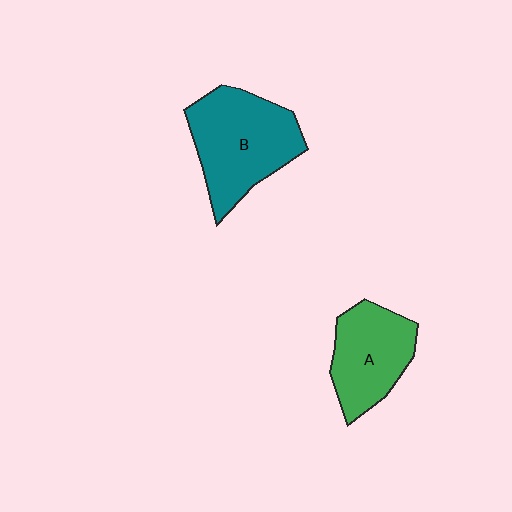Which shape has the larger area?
Shape B (teal).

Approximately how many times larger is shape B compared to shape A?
Approximately 1.3 times.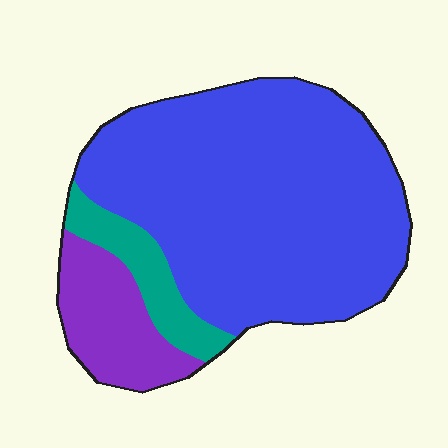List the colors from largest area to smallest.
From largest to smallest: blue, purple, teal.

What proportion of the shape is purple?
Purple covers around 15% of the shape.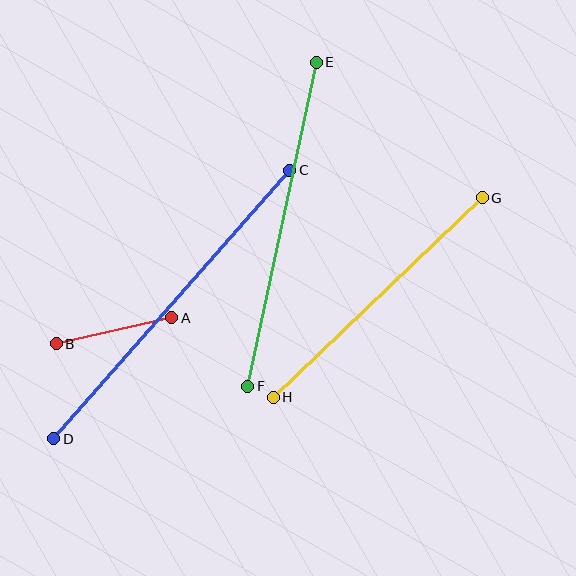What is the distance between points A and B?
The distance is approximately 118 pixels.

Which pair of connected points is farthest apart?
Points C and D are farthest apart.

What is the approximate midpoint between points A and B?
The midpoint is at approximately (114, 331) pixels.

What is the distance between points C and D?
The distance is approximately 357 pixels.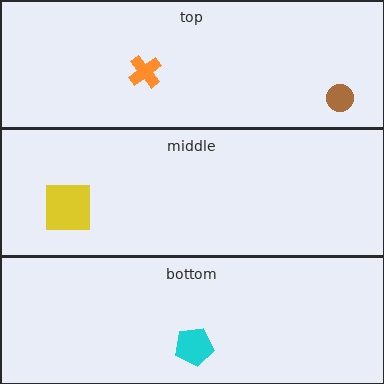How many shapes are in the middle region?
1.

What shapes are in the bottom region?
The cyan pentagon.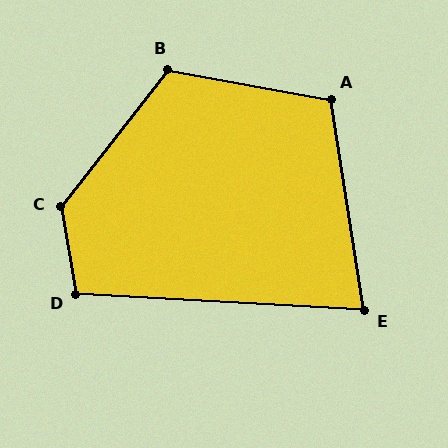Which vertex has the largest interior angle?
C, at approximately 132 degrees.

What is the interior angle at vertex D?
Approximately 103 degrees (obtuse).